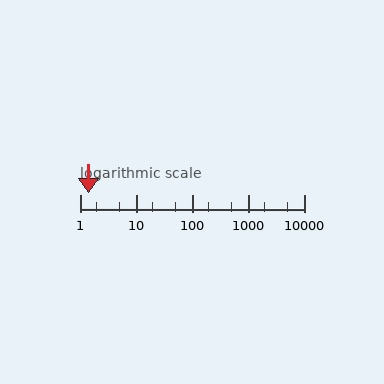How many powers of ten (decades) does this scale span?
The scale spans 4 decades, from 1 to 10000.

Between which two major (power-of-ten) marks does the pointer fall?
The pointer is between 1 and 10.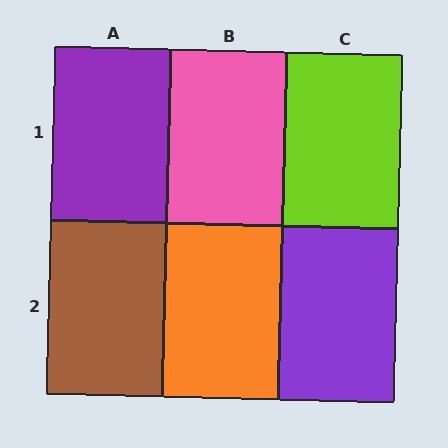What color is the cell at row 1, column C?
Lime.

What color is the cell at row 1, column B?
Pink.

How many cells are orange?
1 cell is orange.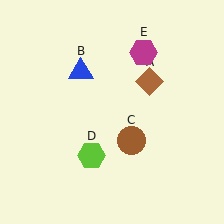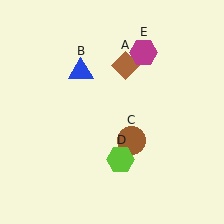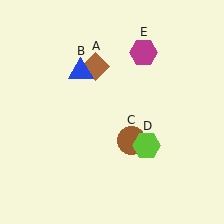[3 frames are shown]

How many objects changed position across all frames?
2 objects changed position: brown diamond (object A), lime hexagon (object D).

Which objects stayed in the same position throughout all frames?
Blue triangle (object B) and brown circle (object C) and magenta hexagon (object E) remained stationary.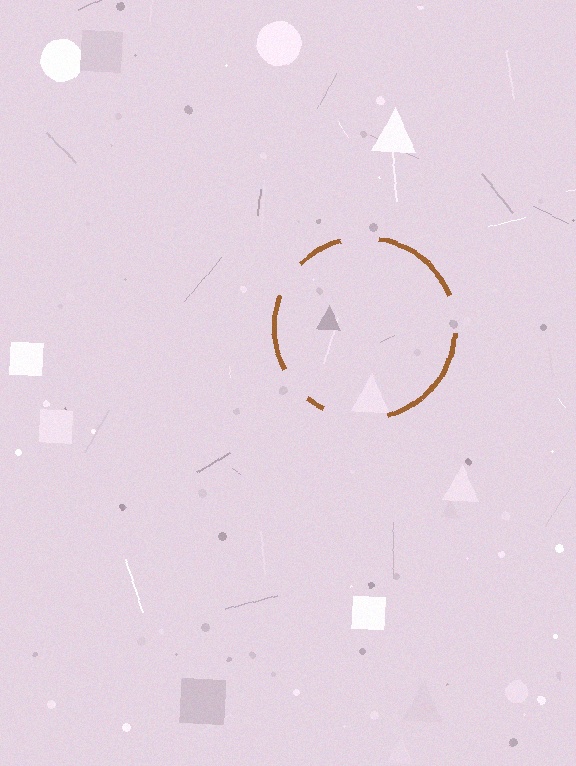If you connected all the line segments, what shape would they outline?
They would outline a circle.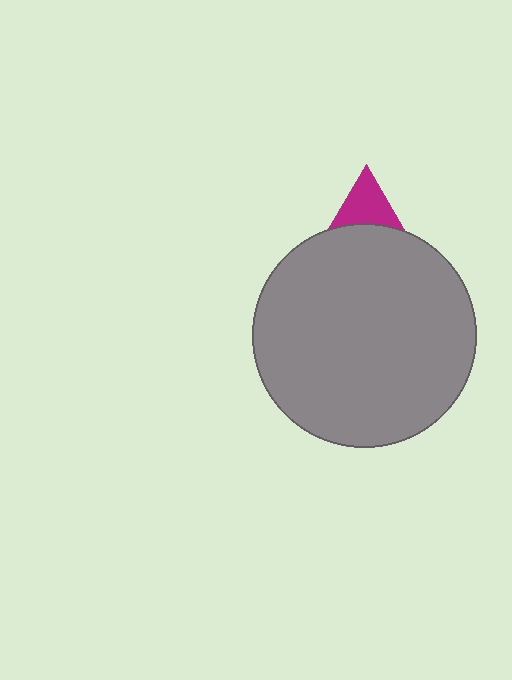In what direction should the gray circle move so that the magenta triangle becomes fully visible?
The gray circle should move down. That is the shortest direction to clear the overlap and leave the magenta triangle fully visible.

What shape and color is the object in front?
The object in front is a gray circle.